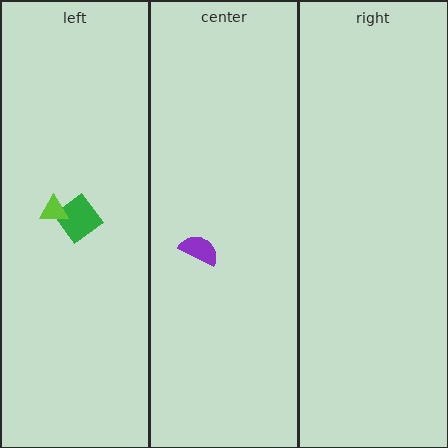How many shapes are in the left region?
2.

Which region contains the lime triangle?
The left region.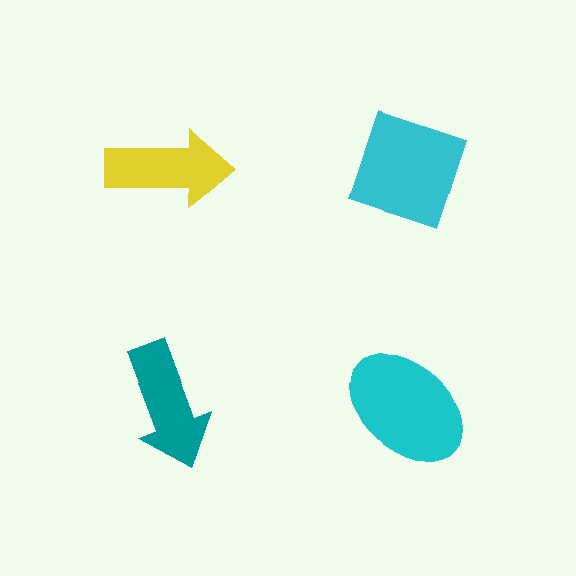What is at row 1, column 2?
A cyan diamond.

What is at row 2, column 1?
A teal arrow.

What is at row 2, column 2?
A cyan ellipse.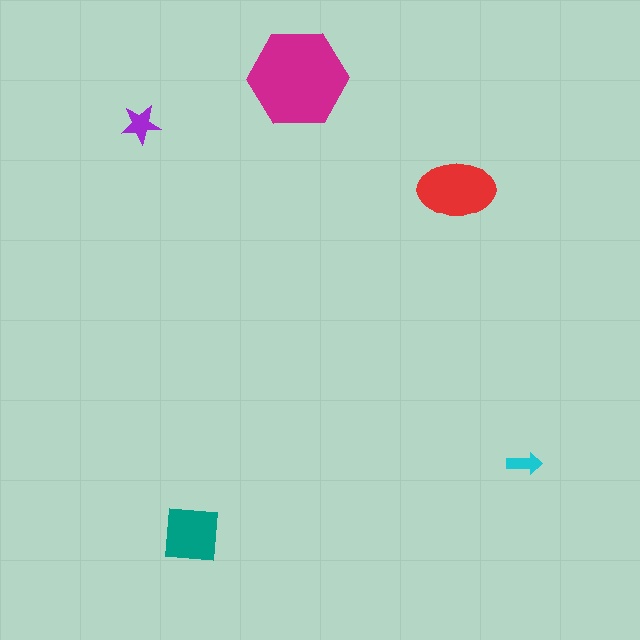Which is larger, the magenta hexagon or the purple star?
The magenta hexagon.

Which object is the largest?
The magenta hexagon.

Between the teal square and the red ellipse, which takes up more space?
The red ellipse.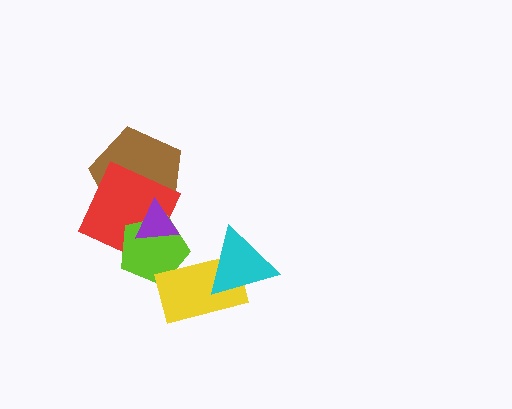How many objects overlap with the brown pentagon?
3 objects overlap with the brown pentagon.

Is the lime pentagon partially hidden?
Yes, it is partially covered by another shape.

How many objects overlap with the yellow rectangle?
2 objects overlap with the yellow rectangle.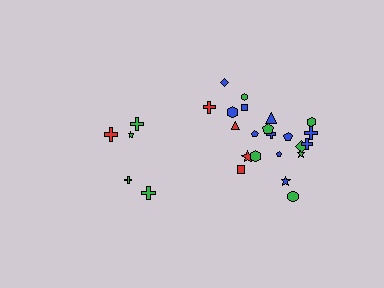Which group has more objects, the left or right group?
The right group.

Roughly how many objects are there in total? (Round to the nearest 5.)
Roughly 25 objects in total.